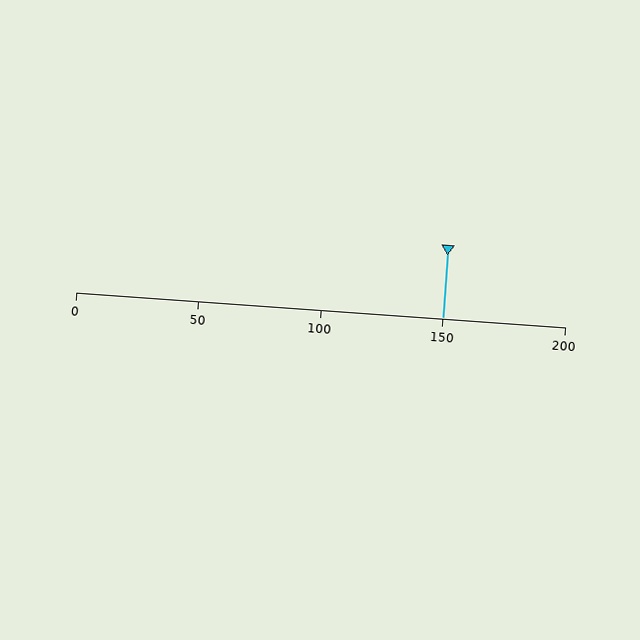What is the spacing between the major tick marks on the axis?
The major ticks are spaced 50 apart.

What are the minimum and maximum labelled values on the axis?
The axis runs from 0 to 200.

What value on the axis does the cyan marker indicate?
The marker indicates approximately 150.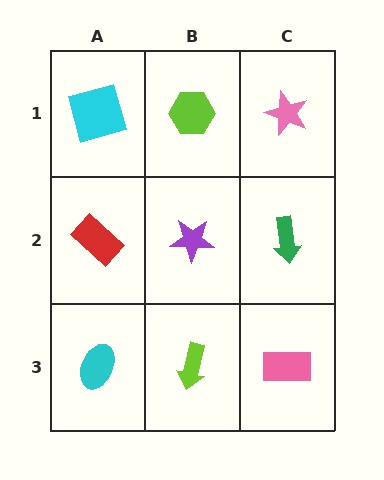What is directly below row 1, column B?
A purple star.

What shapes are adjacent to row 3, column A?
A red rectangle (row 2, column A), a lime arrow (row 3, column B).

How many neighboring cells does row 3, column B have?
3.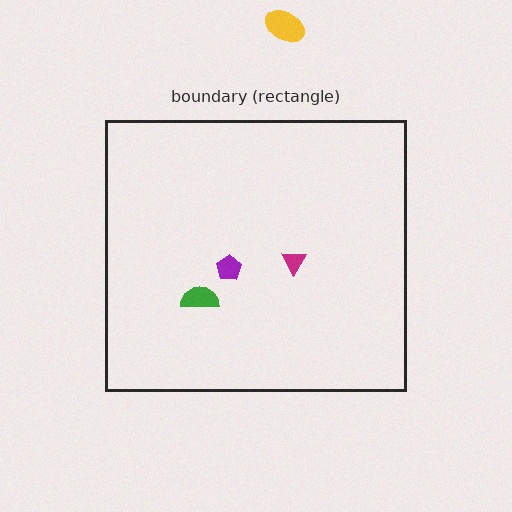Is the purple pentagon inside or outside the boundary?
Inside.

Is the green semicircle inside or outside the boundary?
Inside.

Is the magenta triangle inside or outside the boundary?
Inside.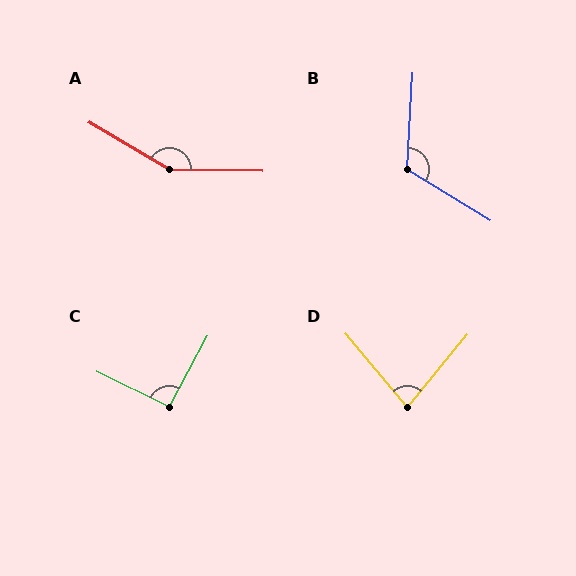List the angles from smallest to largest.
D (79°), C (92°), B (118°), A (150°).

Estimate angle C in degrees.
Approximately 92 degrees.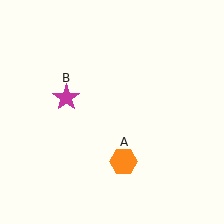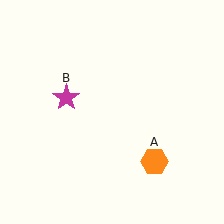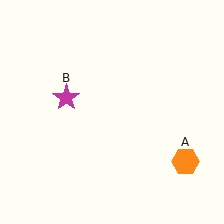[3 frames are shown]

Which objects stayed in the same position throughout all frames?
Magenta star (object B) remained stationary.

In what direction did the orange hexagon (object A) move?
The orange hexagon (object A) moved right.